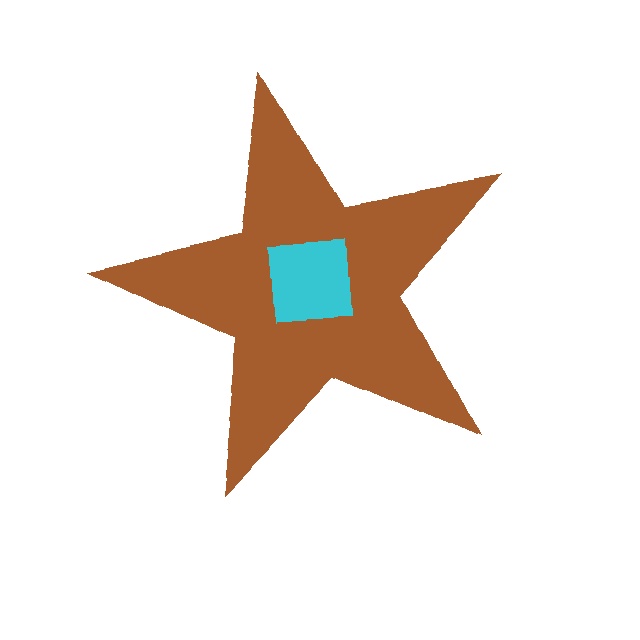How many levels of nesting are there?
2.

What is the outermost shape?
The brown star.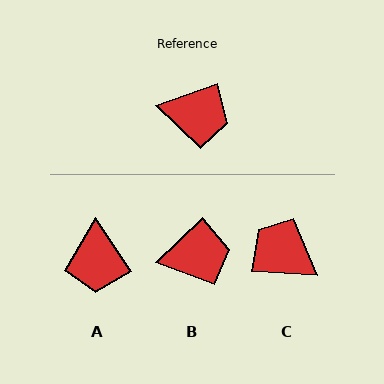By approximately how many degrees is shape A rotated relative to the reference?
Approximately 76 degrees clockwise.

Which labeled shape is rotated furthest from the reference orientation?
C, about 156 degrees away.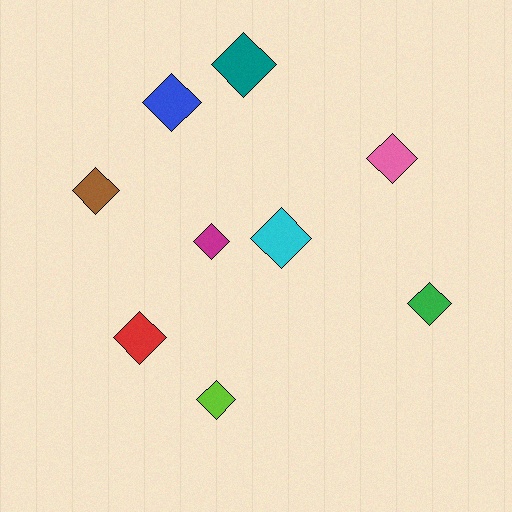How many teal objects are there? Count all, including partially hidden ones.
There is 1 teal object.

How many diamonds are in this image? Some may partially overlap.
There are 9 diamonds.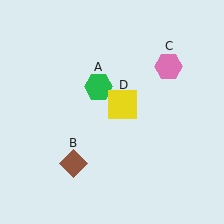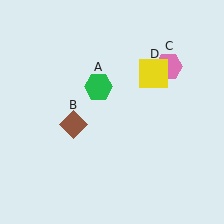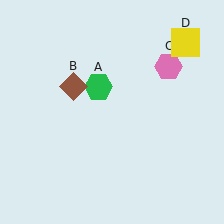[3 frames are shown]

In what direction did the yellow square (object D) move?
The yellow square (object D) moved up and to the right.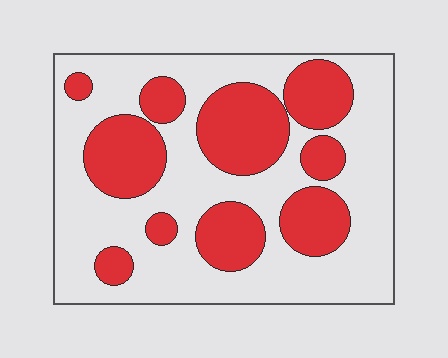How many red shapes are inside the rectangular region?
10.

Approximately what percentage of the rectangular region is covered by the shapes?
Approximately 35%.